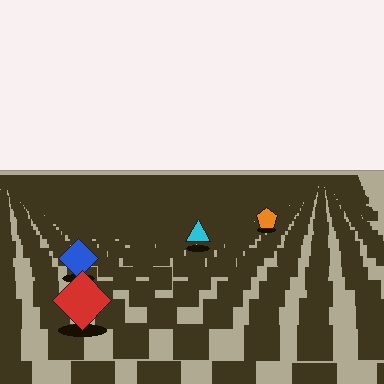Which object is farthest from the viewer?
The orange pentagon is farthest from the viewer. It appears smaller and the ground texture around it is denser.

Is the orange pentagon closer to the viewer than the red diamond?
No. The red diamond is closer — you can tell from the texture gradient: the ground texture is coarser near it.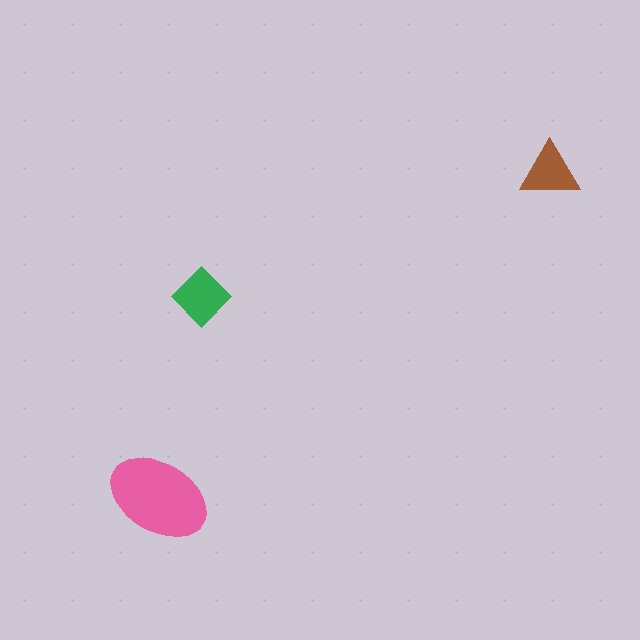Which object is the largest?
The pink ellipse.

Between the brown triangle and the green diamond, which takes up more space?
The green diamond.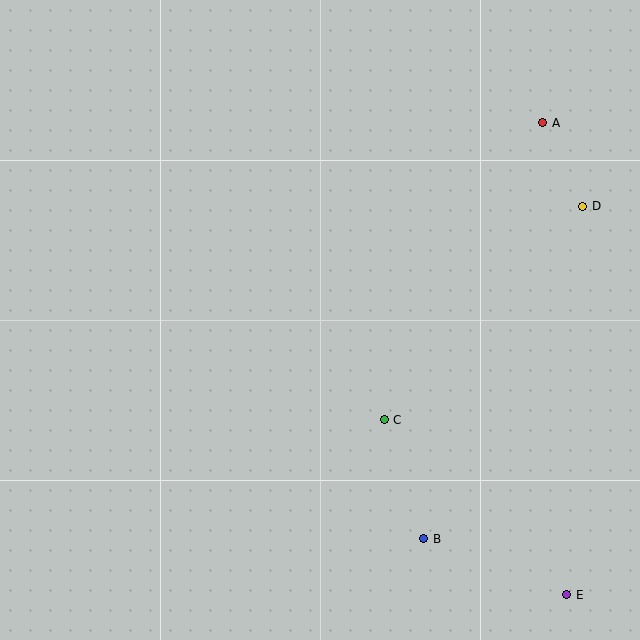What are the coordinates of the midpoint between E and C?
The midpoint between E and C is at (476, 507).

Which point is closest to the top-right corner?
Point A is closest to the top-right corner.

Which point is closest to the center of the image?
Point C at (384, 420) is closest to the center.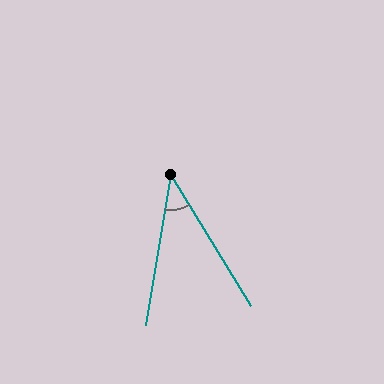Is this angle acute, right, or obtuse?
It is acute.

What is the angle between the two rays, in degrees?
Approximately 41 degrees.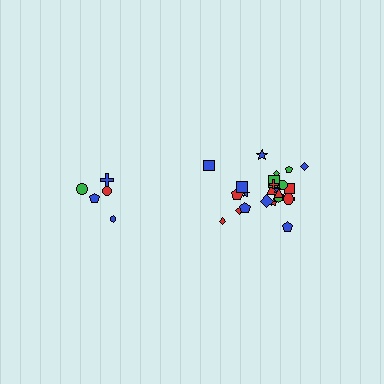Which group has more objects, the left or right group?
The right group.